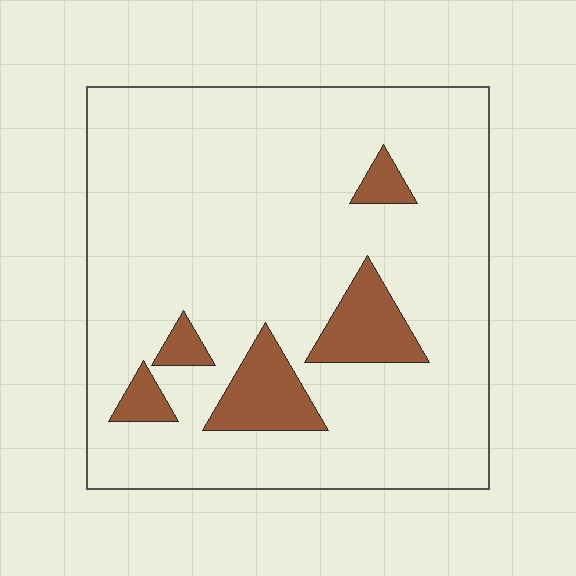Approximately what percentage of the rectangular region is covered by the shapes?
Approximately 10%.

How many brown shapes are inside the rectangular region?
5.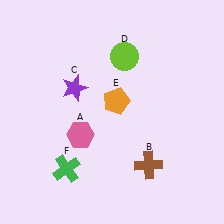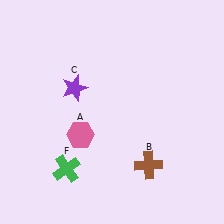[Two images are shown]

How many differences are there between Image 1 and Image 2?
There are 2 differences between the two images.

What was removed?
The orange pentagon (E), the lime circle (D) were removed in Image 2.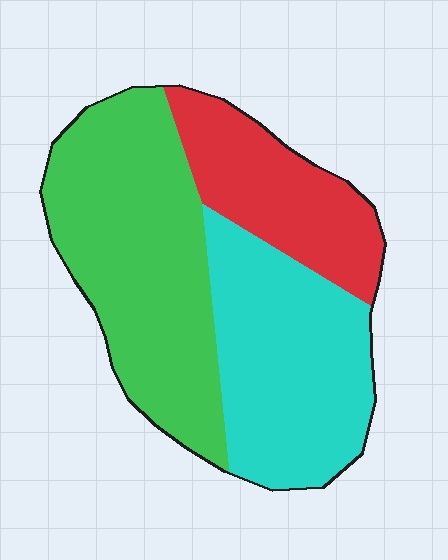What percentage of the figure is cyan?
Cyan takes up about one third (1/3) of the figure.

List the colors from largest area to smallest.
From largest to smallest: green, cyan, red.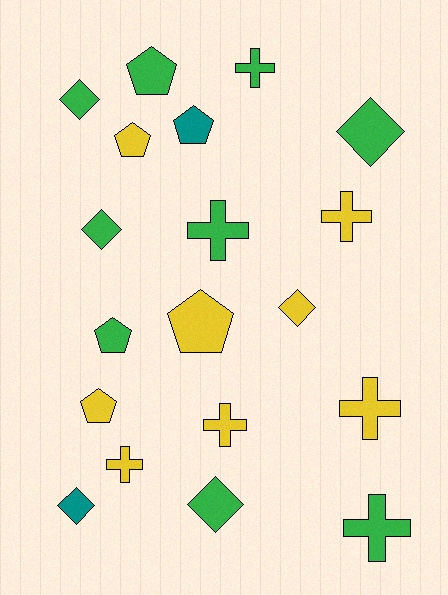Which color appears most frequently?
Green, with 9 objects.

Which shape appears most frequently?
Cross, with 7 objects.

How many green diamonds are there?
There are 4 green diamonds.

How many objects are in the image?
There are 19 objects.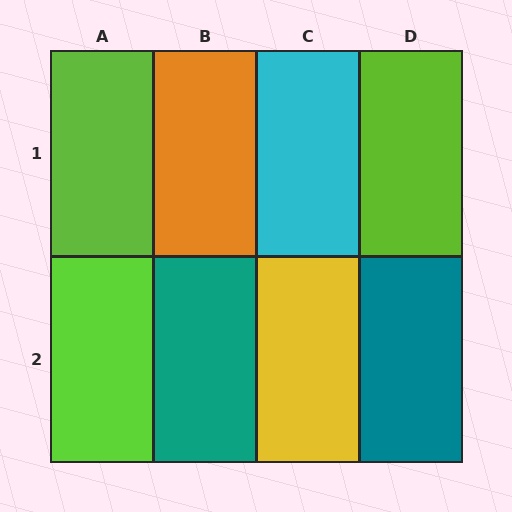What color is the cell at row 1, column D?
Lime.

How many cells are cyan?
1 cell is cyan.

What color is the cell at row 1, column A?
Lime.